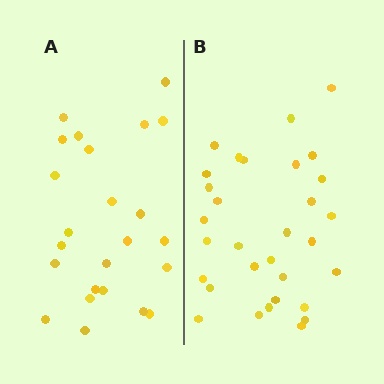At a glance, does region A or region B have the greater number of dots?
Region B (the right region) has more dots.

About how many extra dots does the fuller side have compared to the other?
Region B has roughly 8 or so more dots than region A.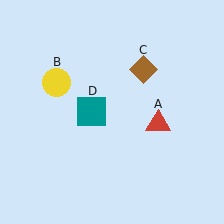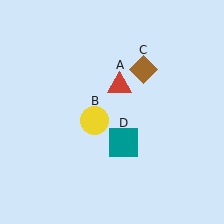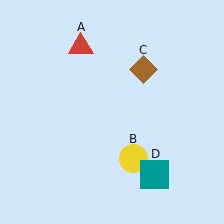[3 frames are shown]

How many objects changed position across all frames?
3 objects changed position: red triangle (object A), yellow circle (object B), teal square (object D).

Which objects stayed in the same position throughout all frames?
Brown diamond (object C) remained stationary.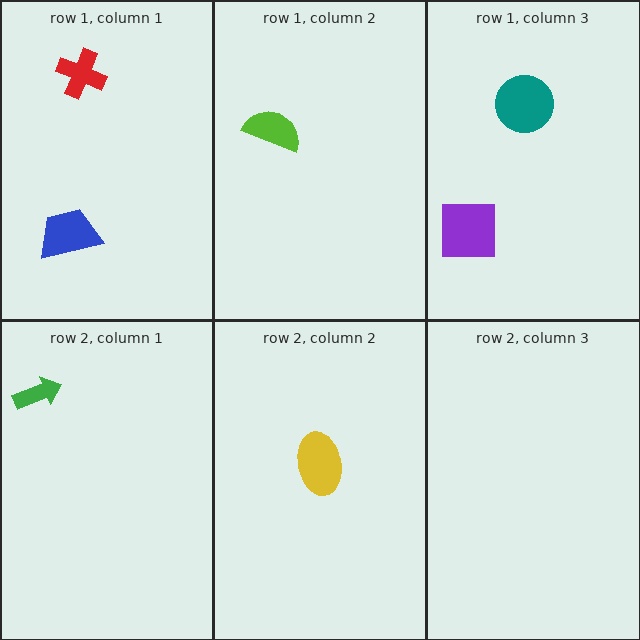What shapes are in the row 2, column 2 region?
The yellow ellipse.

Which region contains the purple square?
The row 1, column 3 region.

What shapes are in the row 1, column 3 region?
The teal circle, the purple square.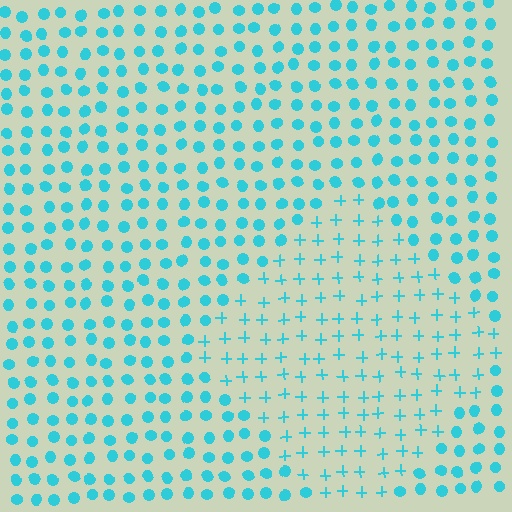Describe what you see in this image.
The image is filled with small cyan elements arranged in a uniform grid. A diamond-shaped region contains plus signs, while the surrounding area contains circles. The boundary is defined purely by the change in element shape.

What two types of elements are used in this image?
The image uses plus signs inside the diamond region and circles outside it.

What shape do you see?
I see a diamond.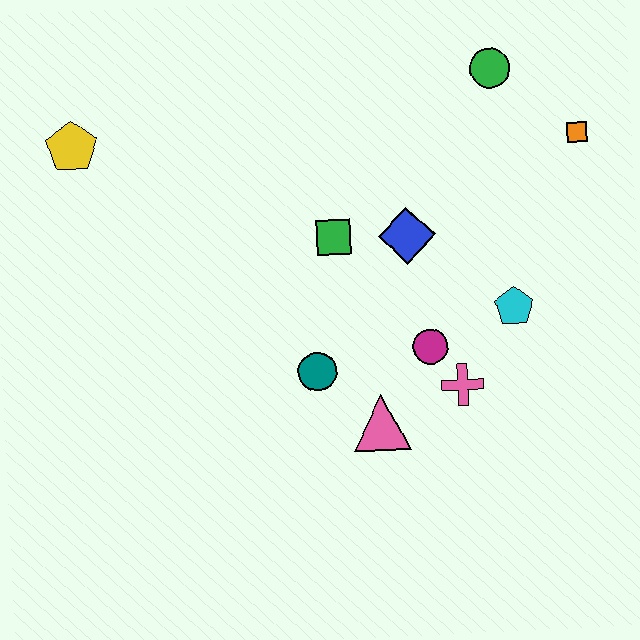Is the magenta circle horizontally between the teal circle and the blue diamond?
No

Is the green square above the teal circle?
Yes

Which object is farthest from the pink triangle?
The yellow pentagon is farthest from the pink triangle.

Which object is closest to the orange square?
The green circle is closest to the orange square.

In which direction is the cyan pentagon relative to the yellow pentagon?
The cyan pentagon is to the right of the yellow pentagon.